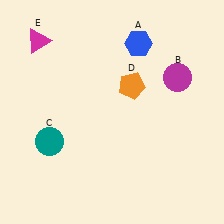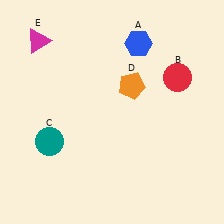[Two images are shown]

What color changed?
The circle (B) changed from magenta in Image 1 to red in Image 2.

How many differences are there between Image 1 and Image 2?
There is 1 difference between the two images.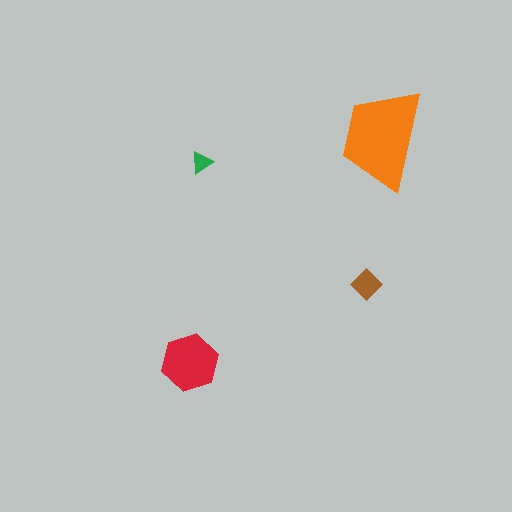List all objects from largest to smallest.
The orange trapezoid, the red hexagon, the brown diamond, the green triangle.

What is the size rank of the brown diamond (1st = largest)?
3rd.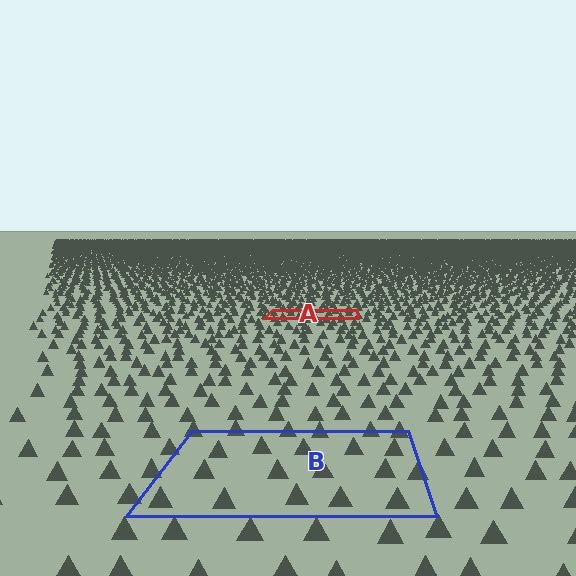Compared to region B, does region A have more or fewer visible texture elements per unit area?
Region A has more texture elements per unit area — they are packed more densely because it is farther away.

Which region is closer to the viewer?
Region B is closer. The texture elements there are larger and more spread out.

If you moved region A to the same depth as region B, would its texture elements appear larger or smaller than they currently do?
They would appear larger. At a closer depth, the same texture elements are projected at a bigger on-screen size.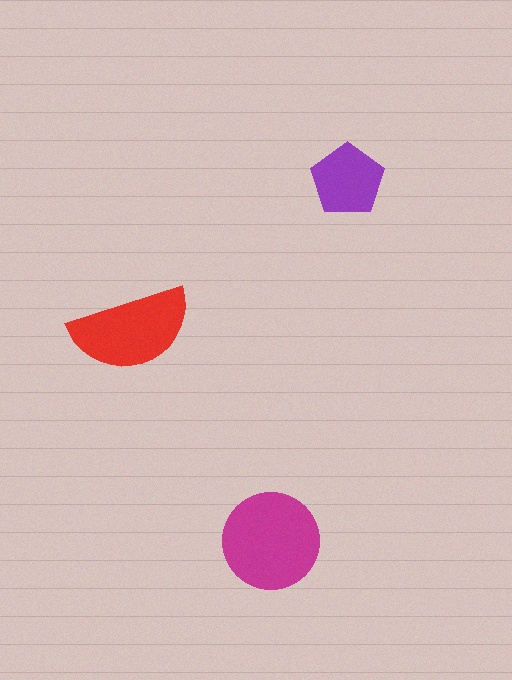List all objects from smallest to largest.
The purple pentagon, the red semicircle, the magenta circle.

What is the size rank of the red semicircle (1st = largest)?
2nd.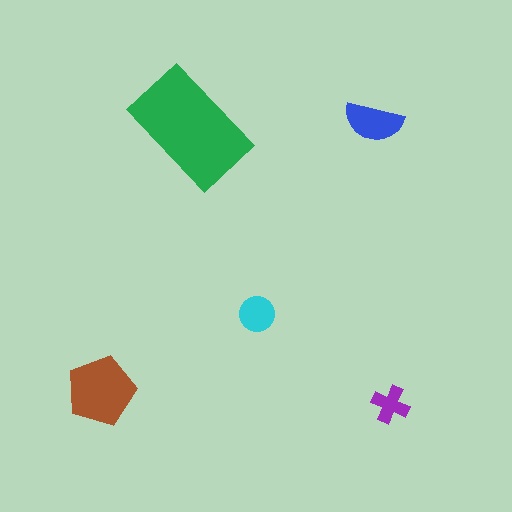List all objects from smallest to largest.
The purple cross, the cyan circle, the blue semicircle, the brown pentagon, the green rectangle.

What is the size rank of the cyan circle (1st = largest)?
4th.